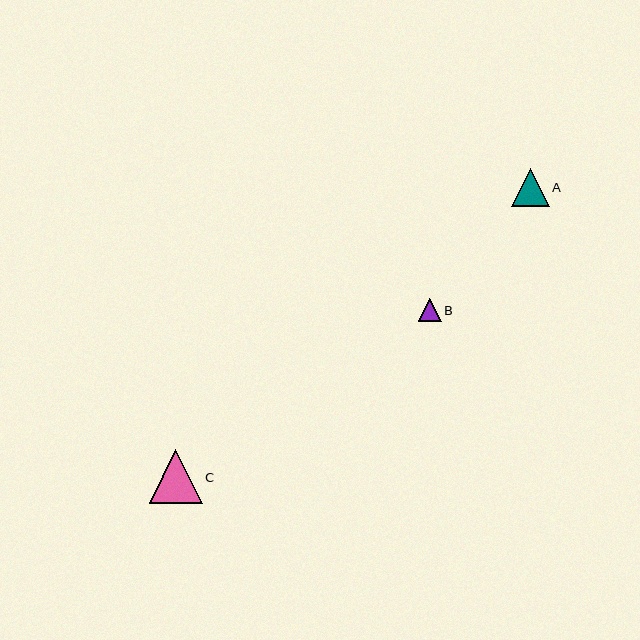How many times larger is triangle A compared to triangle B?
Triangle A is approximately 1.6 times the size of triangle B.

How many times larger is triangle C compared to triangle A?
Triangle C is approximately 1.4 times the size of triangle A.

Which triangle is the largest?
Triangle C is the largest with a size of approximately 53 pixels.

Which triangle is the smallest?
Triangle B is the smallest with a size of approximately 23 pixels.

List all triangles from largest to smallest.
From largest to smallest: C, A, B.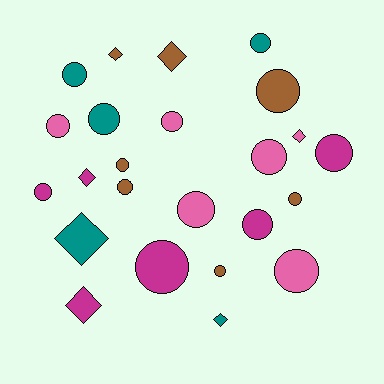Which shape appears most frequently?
Circle, with 17 objects.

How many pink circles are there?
There are 5 pink circles.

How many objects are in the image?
There are 24 objects.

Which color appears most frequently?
Brown, with 7 objects.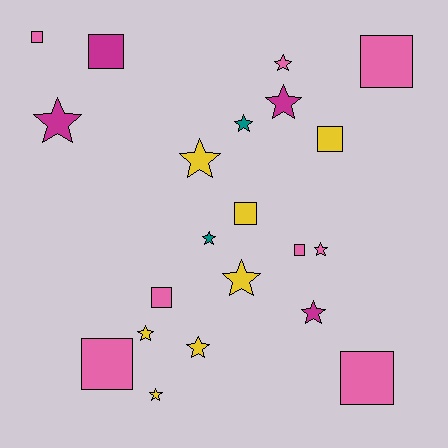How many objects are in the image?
There are 21 objects.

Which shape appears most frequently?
Star, with 12 objects.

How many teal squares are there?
There are no teal squares.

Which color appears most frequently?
Pink, with 8 objects.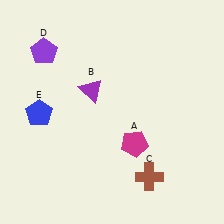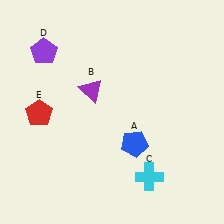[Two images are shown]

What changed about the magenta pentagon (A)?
In Image 1, A is magenta. In Image 2, it changed to blue.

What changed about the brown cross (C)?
In Image 1, C is brown. In Image 2, it changed to cyan.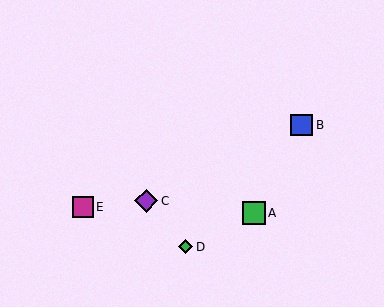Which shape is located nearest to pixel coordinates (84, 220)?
The magenta square (labeled E) at (83, 207) is nearest to that location.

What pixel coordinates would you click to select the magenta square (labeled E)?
Click at (83, 207) to select the magenta square E.